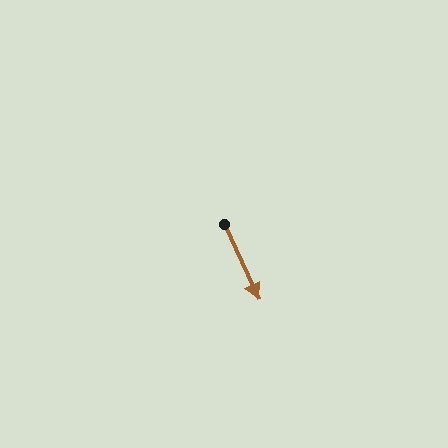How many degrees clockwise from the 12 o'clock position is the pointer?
Approximately 155 degrees.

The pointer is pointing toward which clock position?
Roughly 5 o'clock.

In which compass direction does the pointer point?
Southeast.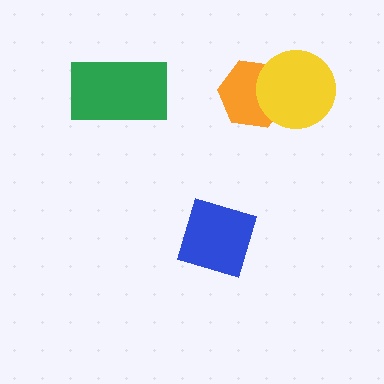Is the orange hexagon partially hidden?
Yes, it is partially covered by another shape.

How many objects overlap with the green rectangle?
0 objects overlap with the green rectangle.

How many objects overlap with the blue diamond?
0 objects overlap with the blue diamond.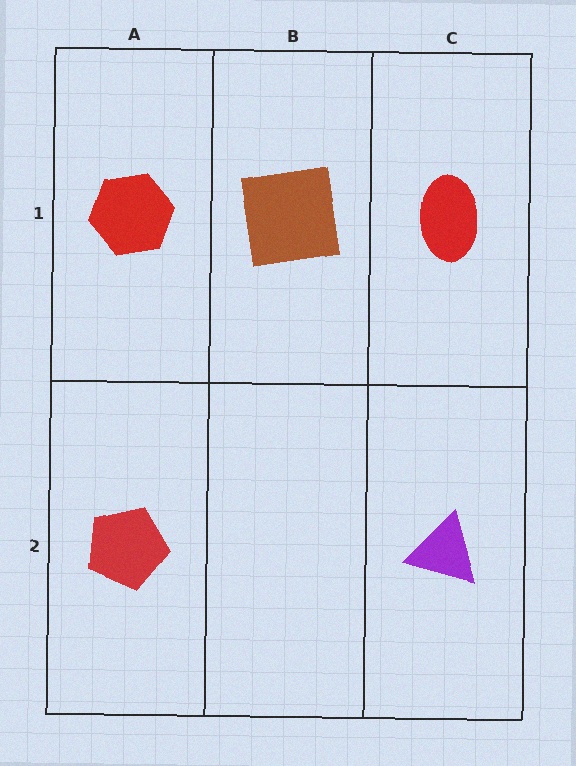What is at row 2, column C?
A purple triangle.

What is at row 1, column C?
A red ellipse.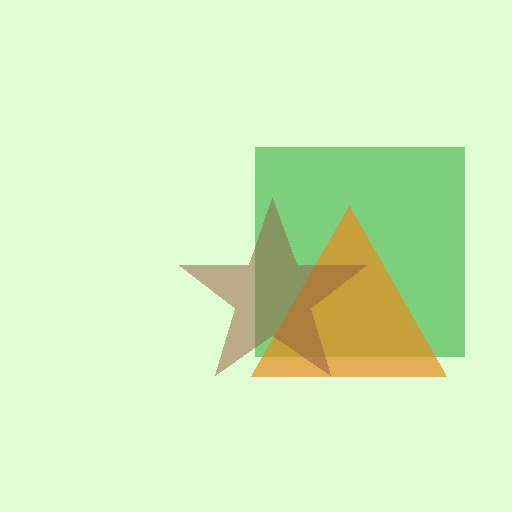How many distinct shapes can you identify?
There are 3 distinct shapes: a green square, an orange triangle, a brown star.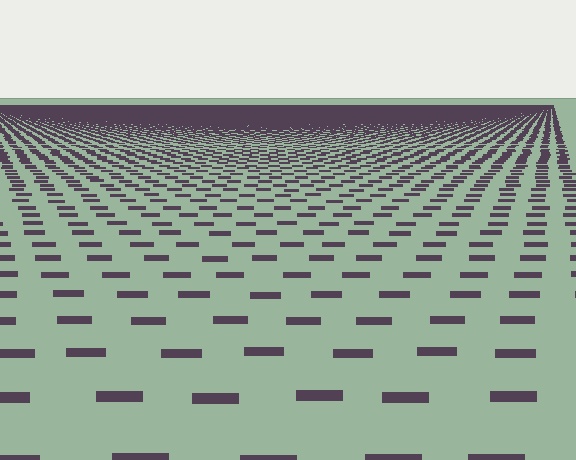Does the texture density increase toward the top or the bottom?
Density increases toward the top.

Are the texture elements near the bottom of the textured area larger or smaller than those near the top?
Larger. Near the bottom, elements are closer to the viewer and appear at a bigger on-screen size.